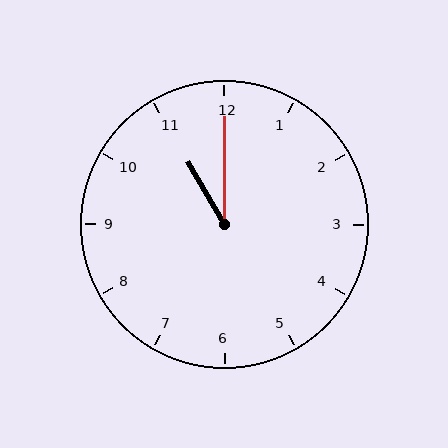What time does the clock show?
11:00.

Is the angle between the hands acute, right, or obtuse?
It is acute.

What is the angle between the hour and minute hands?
Approximately 30 degrees.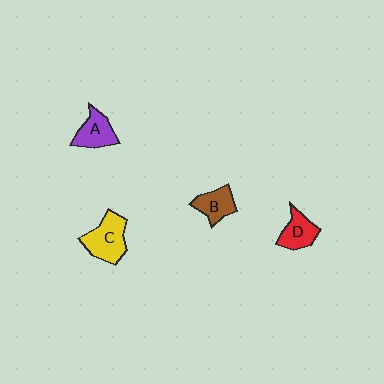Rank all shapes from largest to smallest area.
From largest to smallest: C (yellow), A (purple), D (red), B (brown).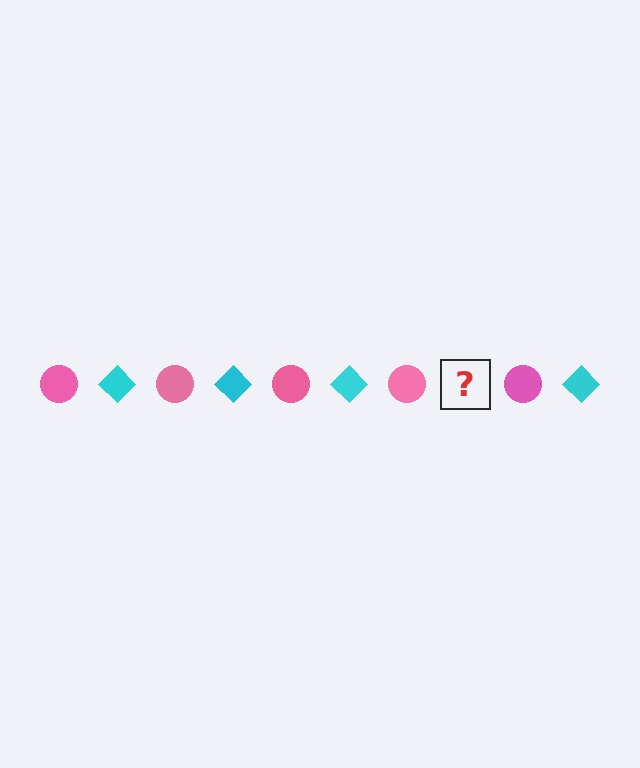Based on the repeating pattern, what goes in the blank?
The blank should be a cyan diamond.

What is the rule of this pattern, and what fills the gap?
The rule is that the pattern alternates between pink circle and cyan diamond. The gap should be filled with a cyan diamond.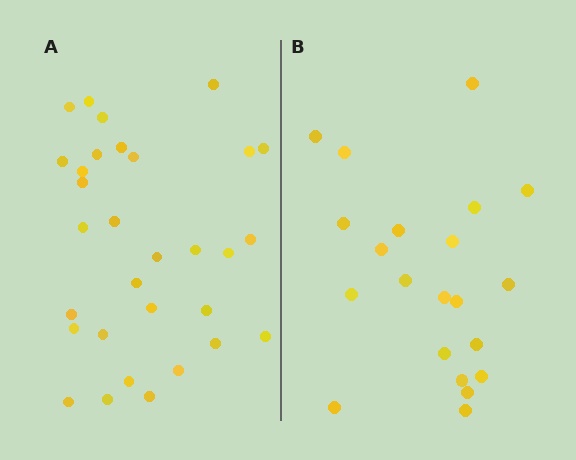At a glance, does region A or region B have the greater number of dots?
Region A (the left region) has more dots.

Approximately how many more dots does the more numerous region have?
Region A has roughly 10 or so more dots than region B.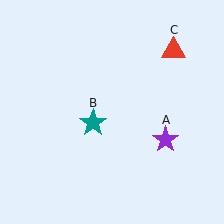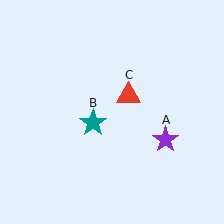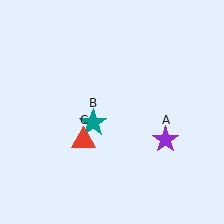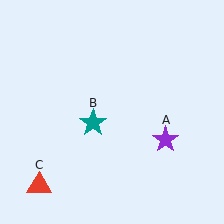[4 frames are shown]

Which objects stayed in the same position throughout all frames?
Purple star (object A) and teal star (object B) remained stationary.